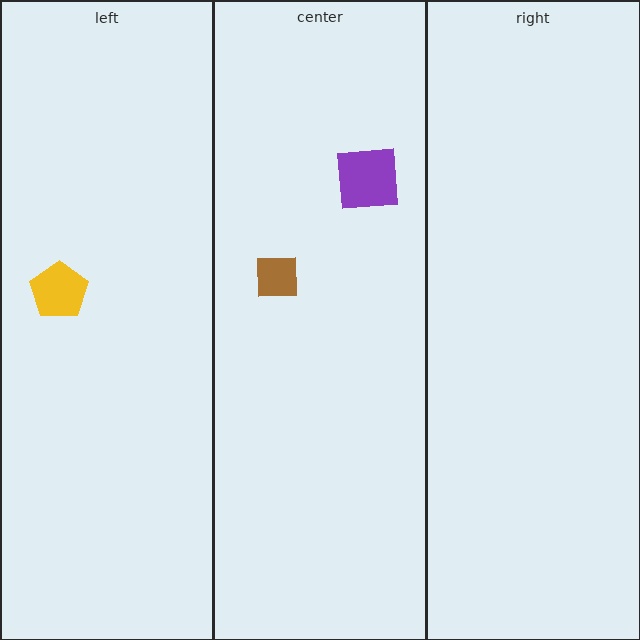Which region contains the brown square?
The center region.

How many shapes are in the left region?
1.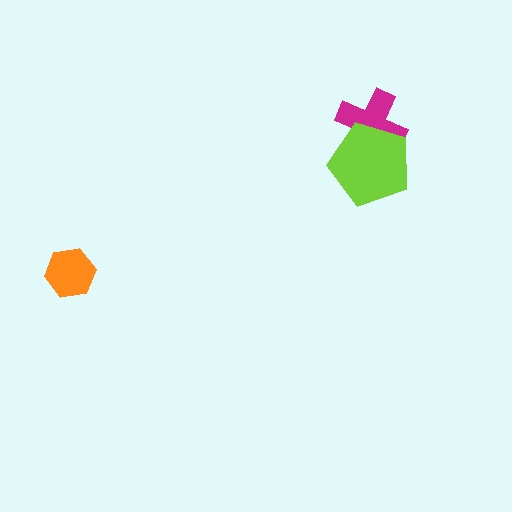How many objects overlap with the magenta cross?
1 object overlaps with the magenta cross.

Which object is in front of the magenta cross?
The lime pentagon is in front of the magenta cross.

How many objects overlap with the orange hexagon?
0 objects overlap with the orange hexagon.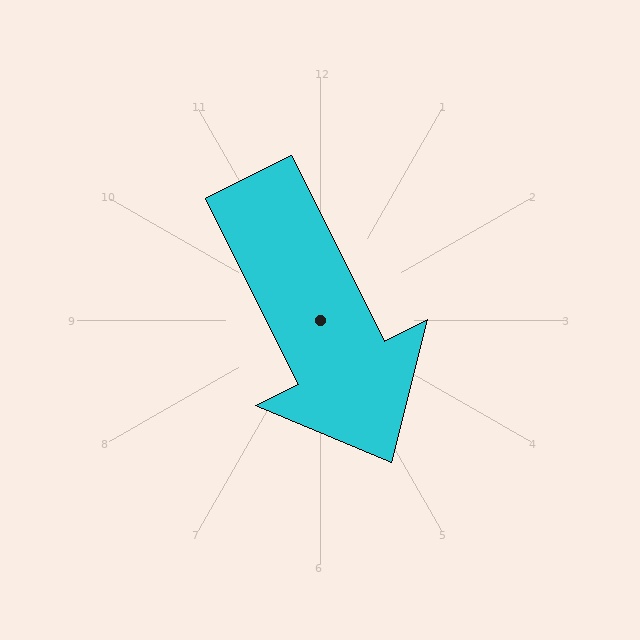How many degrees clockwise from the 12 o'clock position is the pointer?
Approximately 153 degrees.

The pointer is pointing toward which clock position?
Roughly 5 o'clock.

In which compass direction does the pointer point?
Southeast.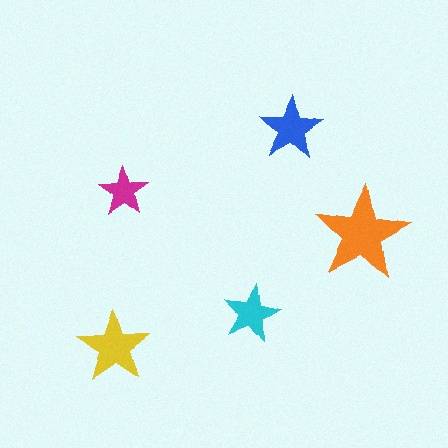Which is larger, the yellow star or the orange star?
The orange one.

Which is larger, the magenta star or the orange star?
The orange one.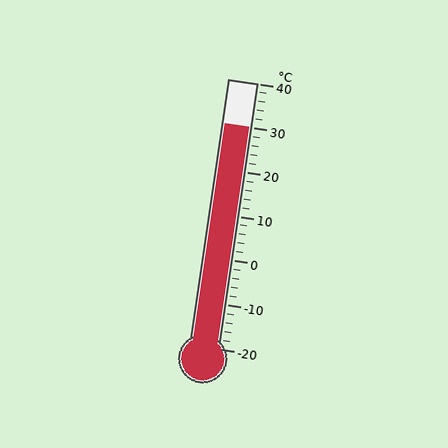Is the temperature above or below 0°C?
The temperature is above 0°C.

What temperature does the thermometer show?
The thermometer shows approximately 30°C.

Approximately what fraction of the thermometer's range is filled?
The thermometer is filled to approximately 85% of its range.